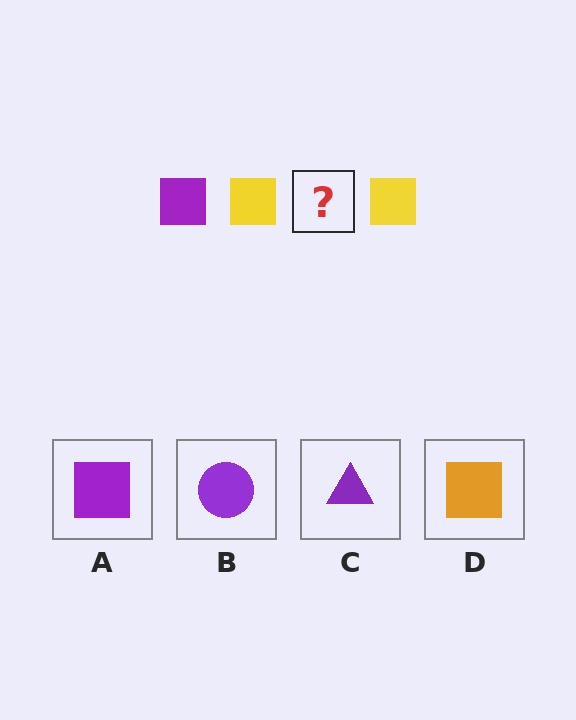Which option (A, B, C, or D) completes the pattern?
A.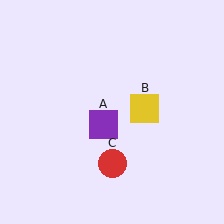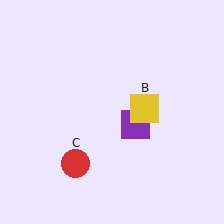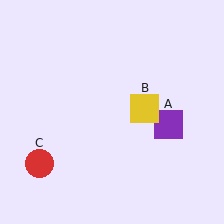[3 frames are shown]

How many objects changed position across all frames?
2 objects changed position: purple square (object A), red circle (object C).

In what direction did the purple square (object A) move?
The purple square (object A) moved right.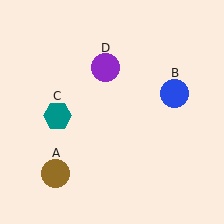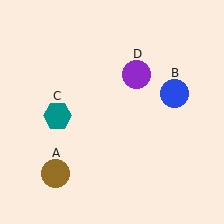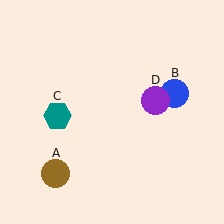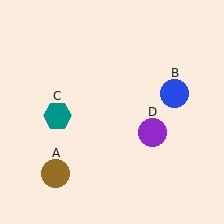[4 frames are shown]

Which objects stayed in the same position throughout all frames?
Brown circle (object A) and blue circle (object B) and teal hexagon (object C) remained stationary.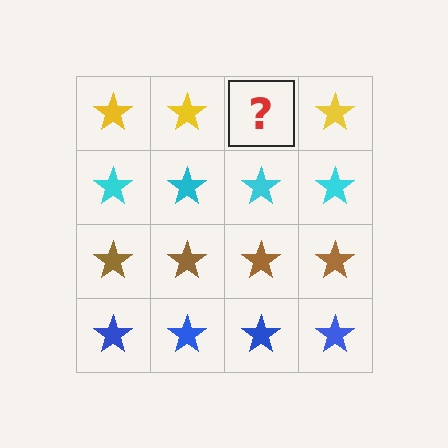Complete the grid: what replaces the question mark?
The question mark should be replaced with a yellow star.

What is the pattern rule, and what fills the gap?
The rule is that each row has a consistent color. The gap should be filled with a yellow star.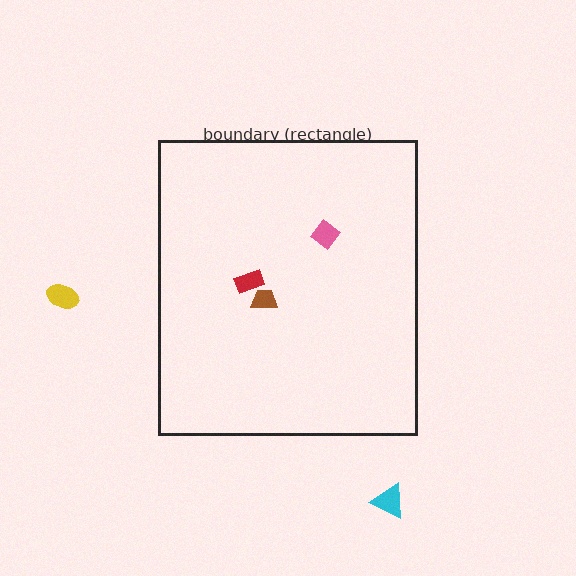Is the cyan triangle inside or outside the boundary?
Outside.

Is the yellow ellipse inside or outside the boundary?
Outside.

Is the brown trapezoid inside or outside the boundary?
Inside.